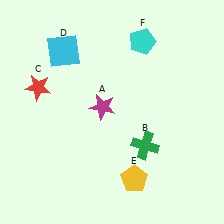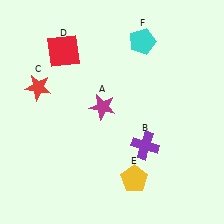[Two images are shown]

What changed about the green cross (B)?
In Image 1, B is green. In Image 2, it changed to purple.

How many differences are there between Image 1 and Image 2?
There are 2 differences between the two images.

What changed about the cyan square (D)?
In Image 1, D is cyan. In Image 2, it changed to red.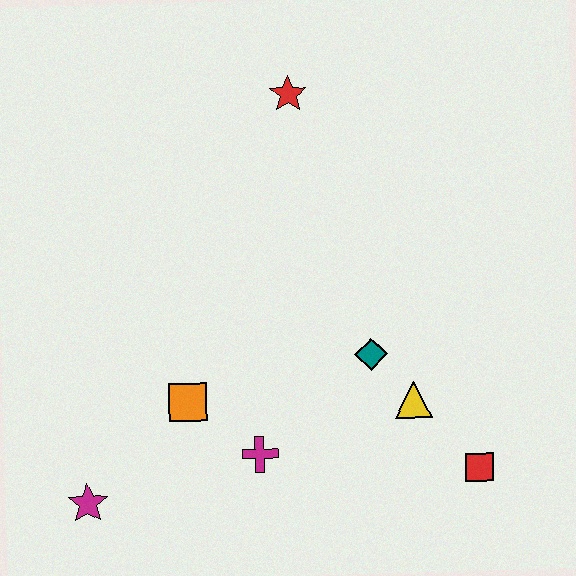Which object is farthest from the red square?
The red star is farthest from the red square.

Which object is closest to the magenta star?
The orange square is closest to the magenta star.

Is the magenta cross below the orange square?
Yes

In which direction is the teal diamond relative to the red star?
The teal diamond is below the red star.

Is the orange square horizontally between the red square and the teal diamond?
No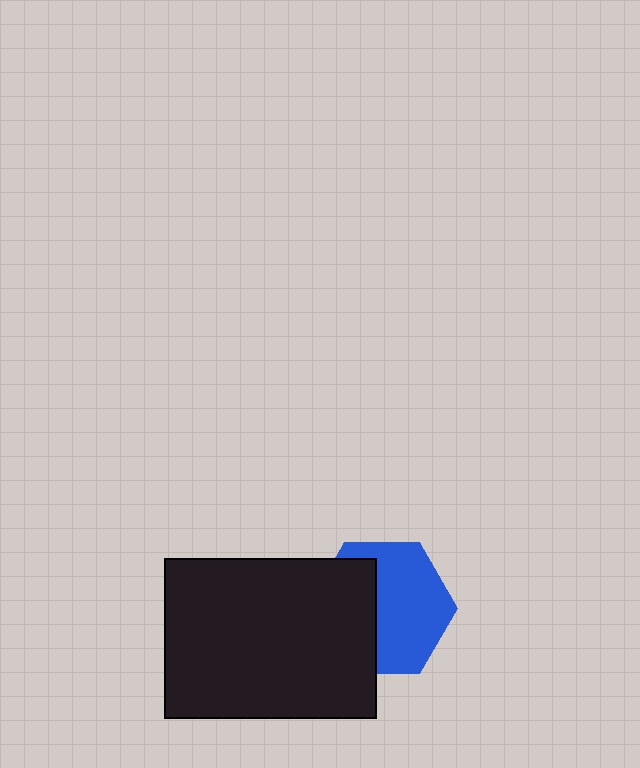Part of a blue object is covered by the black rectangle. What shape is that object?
It is a hexagon.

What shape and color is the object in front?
The object in front is a black rectangle.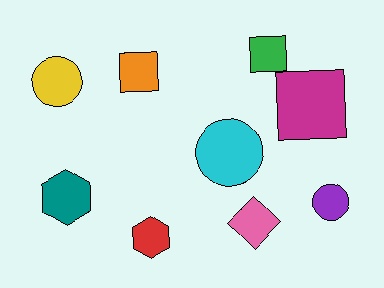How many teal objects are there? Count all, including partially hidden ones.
There is 1 teal object.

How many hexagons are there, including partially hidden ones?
There are 2 hexagons.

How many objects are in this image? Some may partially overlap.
There are 9 objects.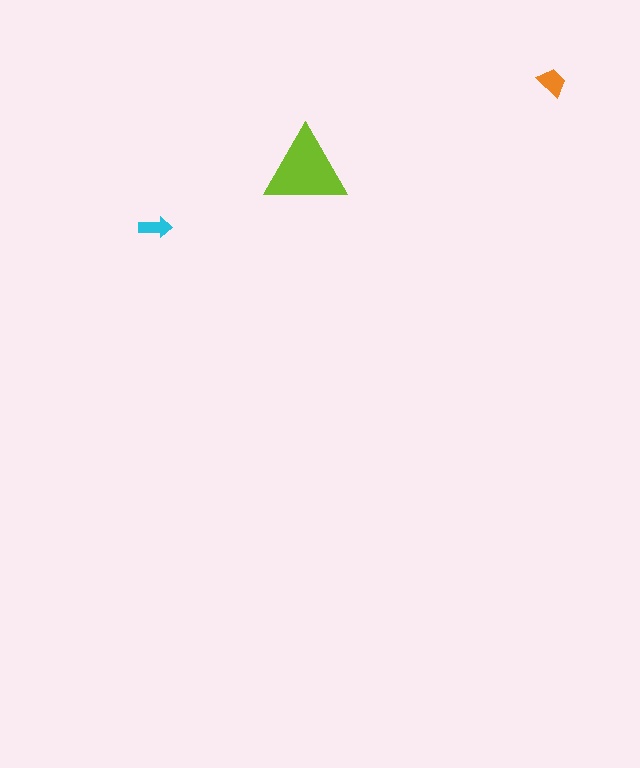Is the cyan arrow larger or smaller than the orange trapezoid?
Smaller.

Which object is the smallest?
The cyan arrow.